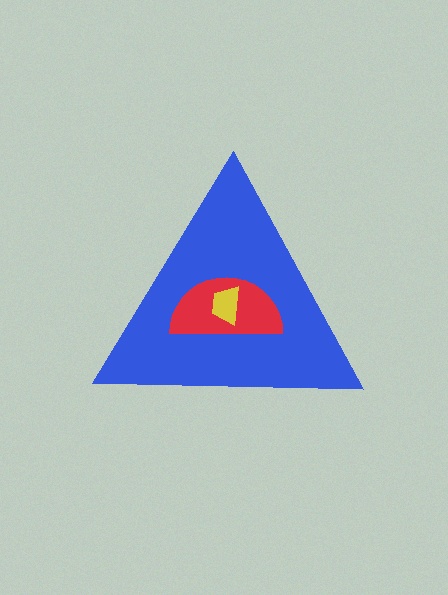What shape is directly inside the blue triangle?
The red semicircle.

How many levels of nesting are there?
3.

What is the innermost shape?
The yellow trapezoid.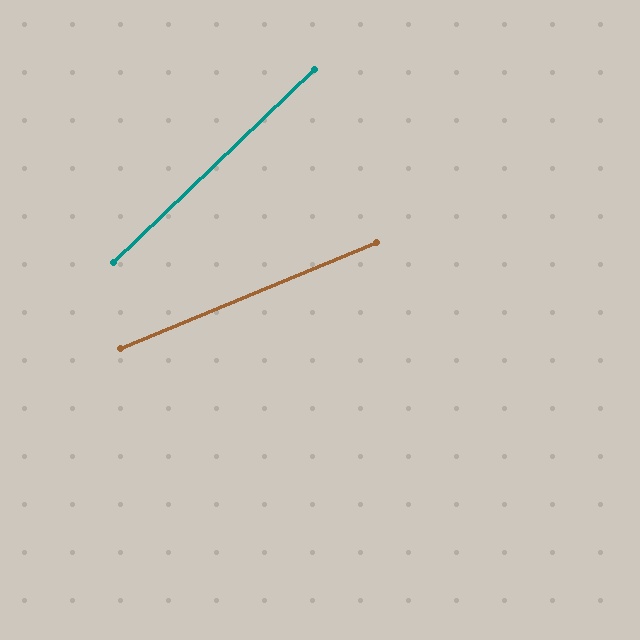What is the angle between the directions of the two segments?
Approximately 21 degrees.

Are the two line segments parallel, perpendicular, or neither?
Neither parallel nor perpendicular — they differ by about 21°.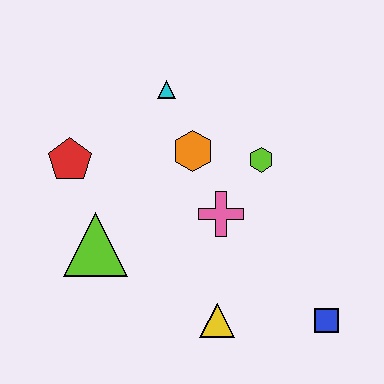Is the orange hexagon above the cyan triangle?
No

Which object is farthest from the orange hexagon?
The blue square is farthest from the orange hexagon.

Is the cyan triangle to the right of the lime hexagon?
No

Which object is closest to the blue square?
The yellow triangle is closest to the blue square.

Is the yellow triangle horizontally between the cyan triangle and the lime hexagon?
Yes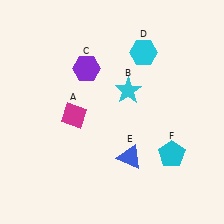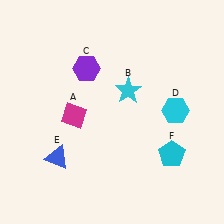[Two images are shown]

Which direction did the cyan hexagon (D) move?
The cyan hexagon (D) moved down.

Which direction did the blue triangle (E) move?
The blue triangle (E) moved left.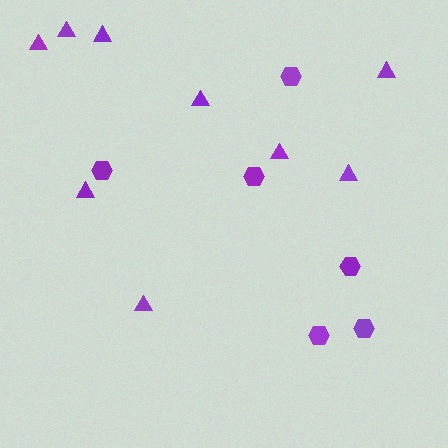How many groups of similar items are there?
There are 2 groups: one group of hexagons (6) and one group of triangles (9).